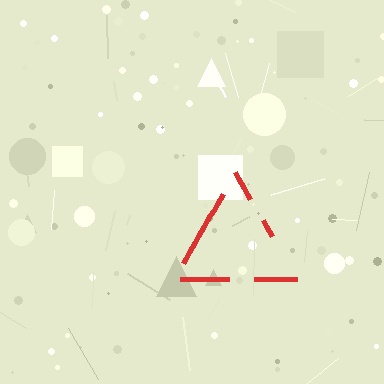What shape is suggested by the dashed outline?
The dashed outline suggests a triangle.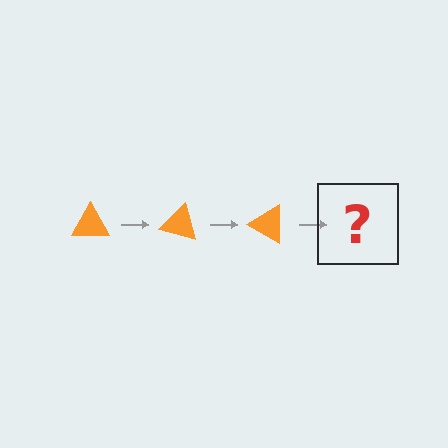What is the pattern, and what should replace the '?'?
The pattern is that the triangle rotates 15 degrees each step. The '?' should be an orange triangle rotated 45 degrees.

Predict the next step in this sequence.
The next step is an orange triangle rotated 45 degrees.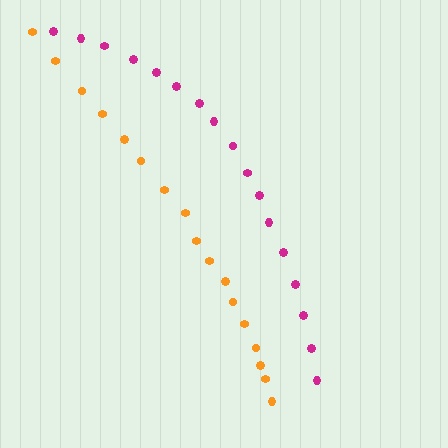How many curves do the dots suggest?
There are 2 distinct paths.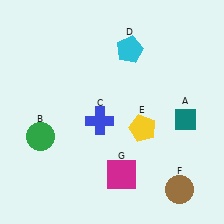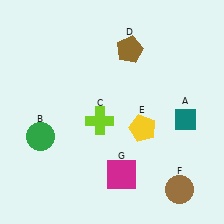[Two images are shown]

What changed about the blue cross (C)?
In Image 1, C is blue. In Image 2, it changed to lime.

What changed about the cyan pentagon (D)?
In Image 1, D is cyan. In Image 2, it changed to brown.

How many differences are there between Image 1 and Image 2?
There are 2 differences between the two images.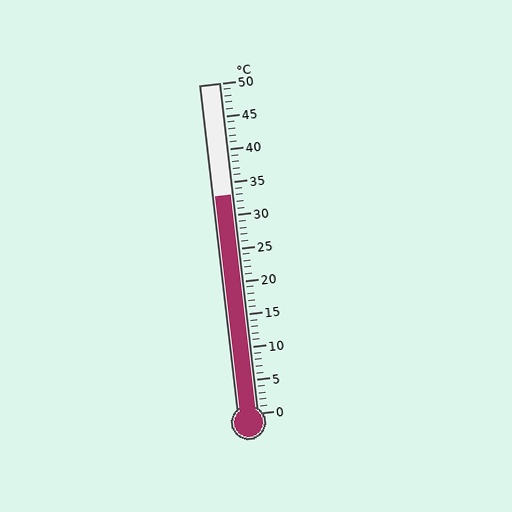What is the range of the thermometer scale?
The thermometer scale ranges from 0°C to 50°C.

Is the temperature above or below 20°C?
The temperature is above 20°C.